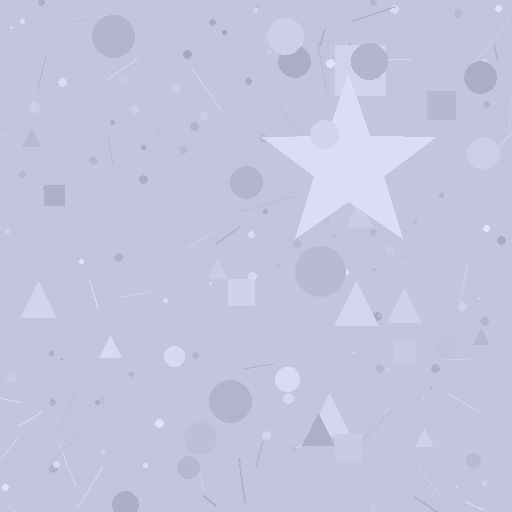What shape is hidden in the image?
A star is hidden in the image.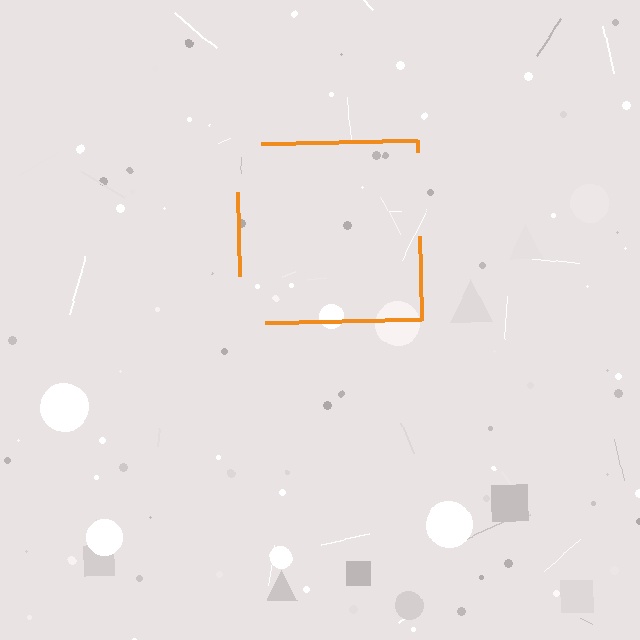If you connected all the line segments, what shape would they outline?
They would outline a square.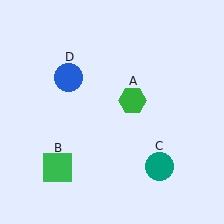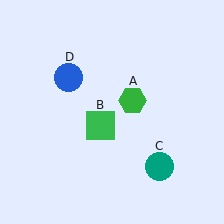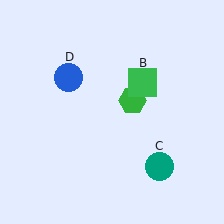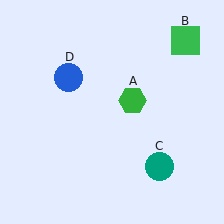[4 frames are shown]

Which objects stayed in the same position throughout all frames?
Green hexagon (object A) and teal circle (object C) and blue circle (object D) remained stationary.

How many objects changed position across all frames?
1 object changed position: green square (object B).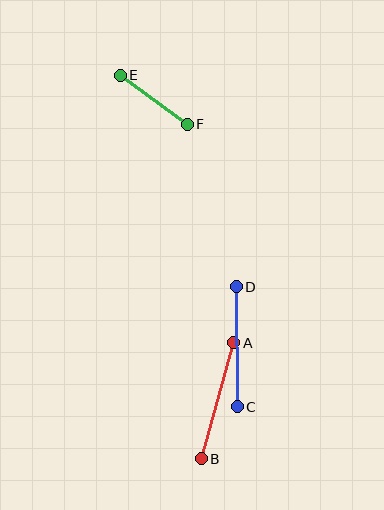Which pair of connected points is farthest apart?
Points A and B are farthest apart.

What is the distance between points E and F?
The distance is approximately 83 pixels.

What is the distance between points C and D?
The distance is approximately 120 pixels.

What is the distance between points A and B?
The distance is approximately 121 pixels.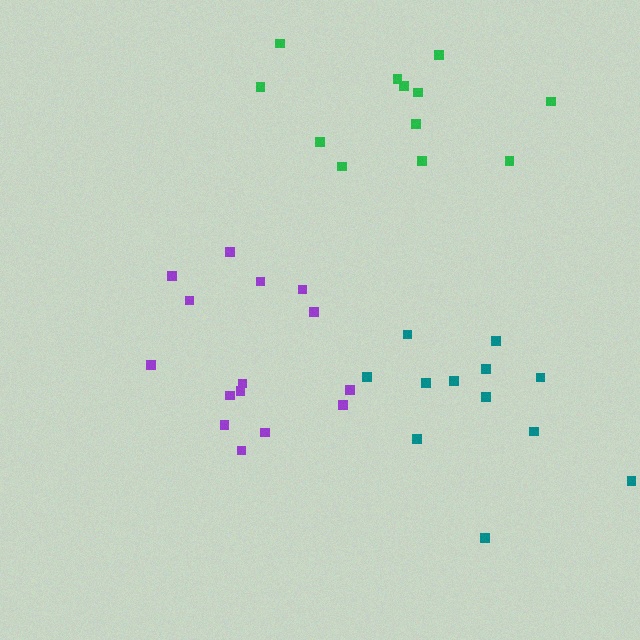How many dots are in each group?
Group 1: 15 dots, Group 2: 12 dots, Group 3: 12 dots (39 total).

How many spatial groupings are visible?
There are 3 spatial groupings.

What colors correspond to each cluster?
The clusters are colored: purple, green, teal.